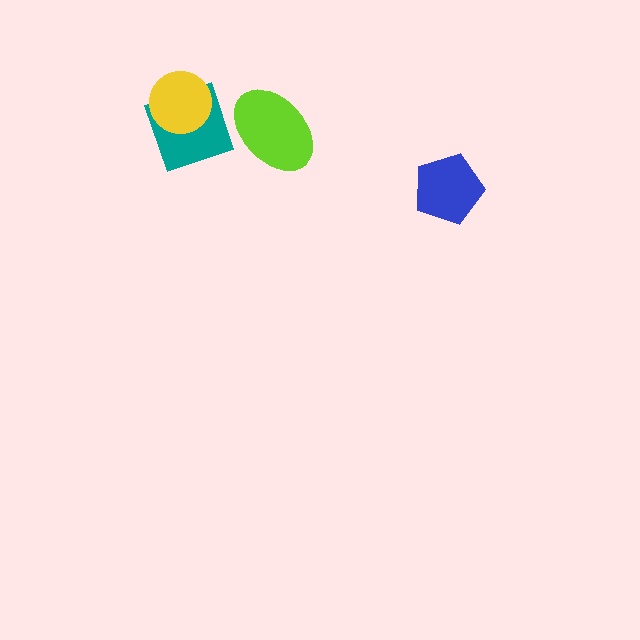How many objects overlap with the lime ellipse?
0 objects overlap with the lime ellipse.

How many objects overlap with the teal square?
1 object overlaps with the teal square.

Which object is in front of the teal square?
The yellow circle is in front of the teal square.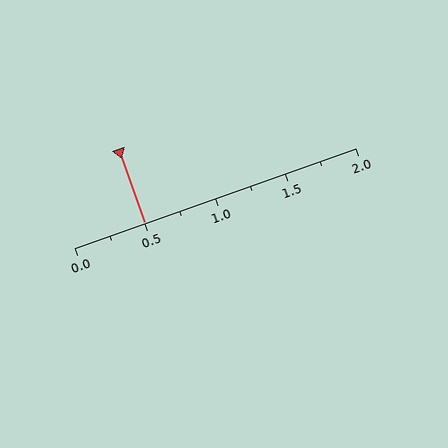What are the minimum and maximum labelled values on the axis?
The axis runs from 0.0 to 2.0.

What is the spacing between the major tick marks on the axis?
The major ticks are spaced 0.5 apart.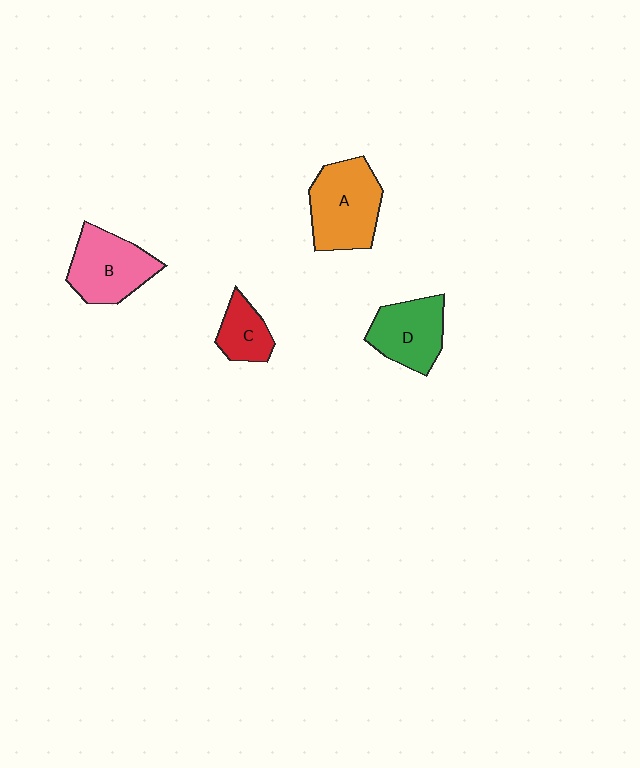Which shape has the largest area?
Shape A (orange).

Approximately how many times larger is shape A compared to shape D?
Approximately 1.3 times.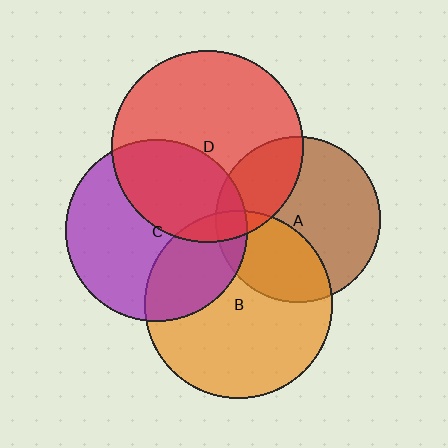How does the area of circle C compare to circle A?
Approximately 1.2 times.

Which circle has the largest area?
Circle D (red).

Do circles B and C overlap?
Yes.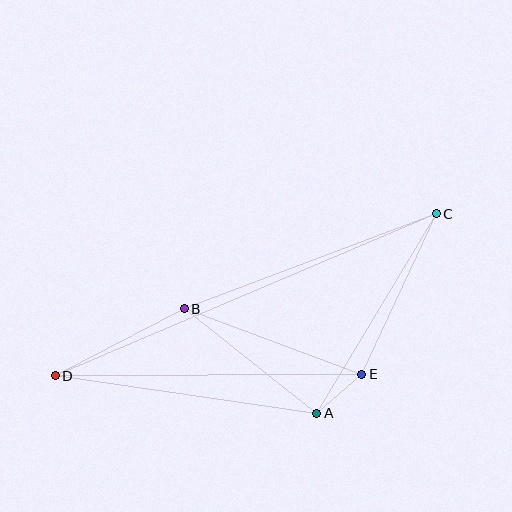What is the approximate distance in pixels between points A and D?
The distance between A and D is approximately 265 pixels.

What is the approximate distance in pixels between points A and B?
The distance between A and B is approximately 169 pixels.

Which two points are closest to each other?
Points A and E are closest to each other.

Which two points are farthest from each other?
Points C and D are farthest from each other.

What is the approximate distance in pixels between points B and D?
The distance between B and D is approximately 146 pixels.